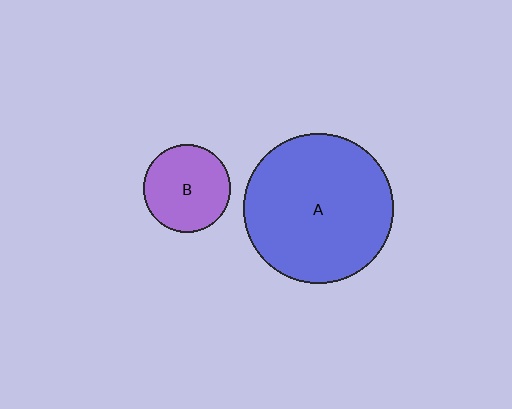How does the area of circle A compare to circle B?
Approximately 2.9 times.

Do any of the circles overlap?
No, none of the circles overlap.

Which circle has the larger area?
Circle A (blue).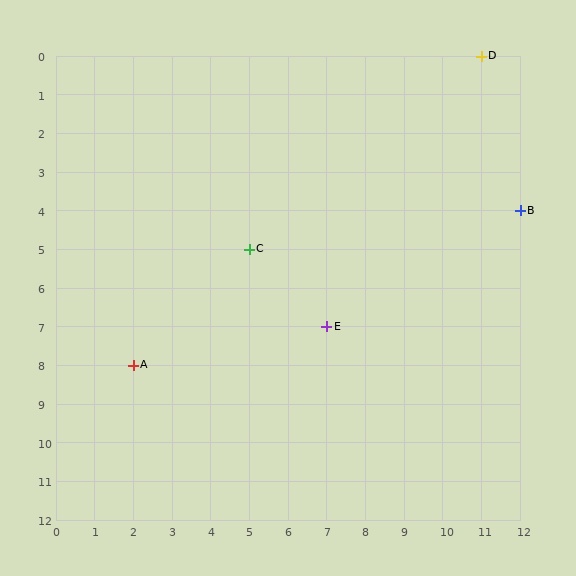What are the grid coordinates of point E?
Point E is at grid coordinates (7, 7).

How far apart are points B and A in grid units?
Points B and A are 10 columns and 4 rows apart (about 10.8 grid units diagonally).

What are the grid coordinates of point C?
Point C is at grid coordinates (5, 5).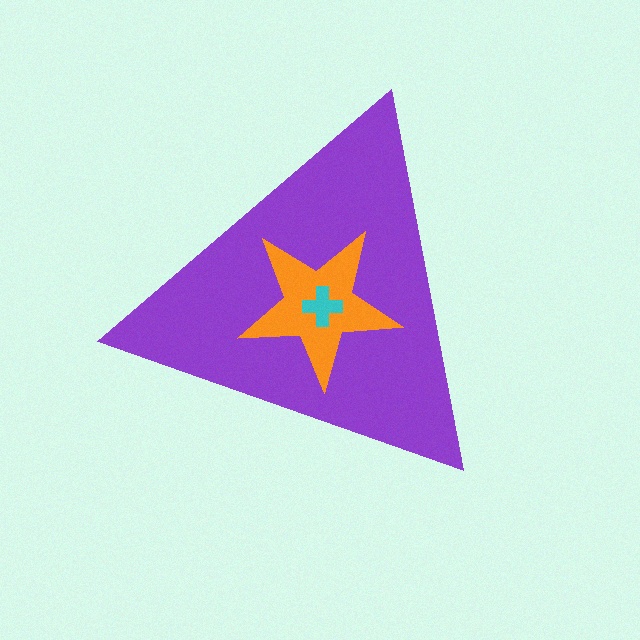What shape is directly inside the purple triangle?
The orange star.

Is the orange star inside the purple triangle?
Yes.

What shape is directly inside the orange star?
The cyan cross.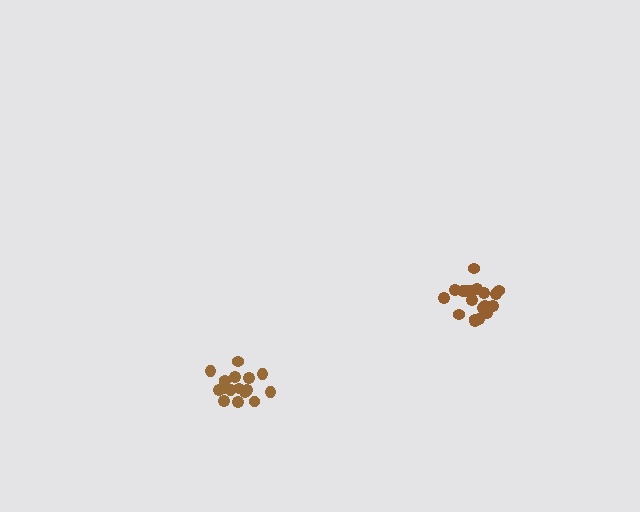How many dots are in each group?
Group 1: 17 dots, Group 2: 19 dots (36 total).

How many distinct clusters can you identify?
There are 2 distinct clusters.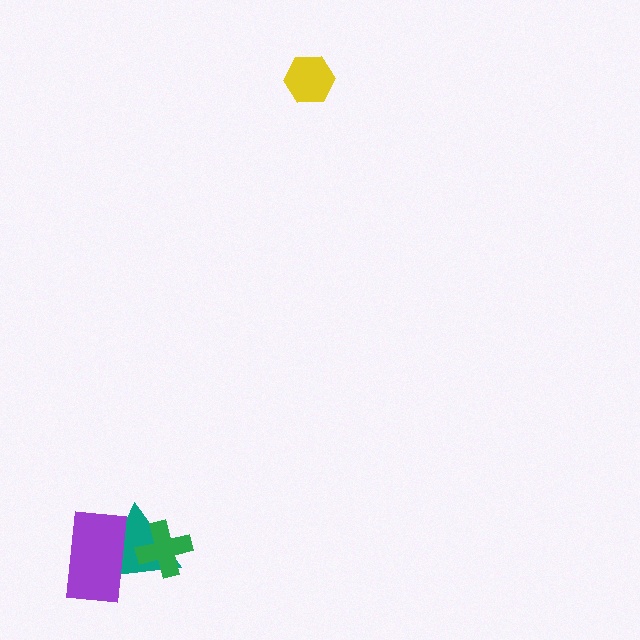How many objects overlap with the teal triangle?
2 objects overlap with the teal triangle.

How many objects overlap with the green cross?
1 object overlaps with the green cross.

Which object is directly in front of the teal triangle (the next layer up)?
The purple rectangle is directly in front of the teal triangle.